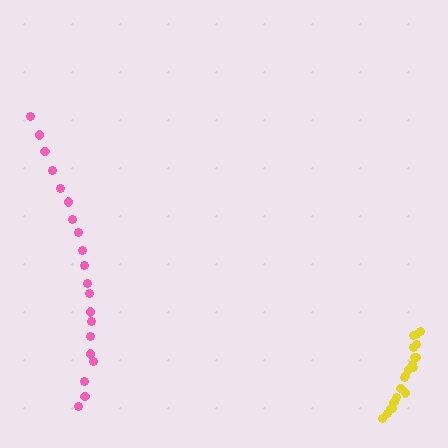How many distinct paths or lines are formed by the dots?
There are 2 distinct paths.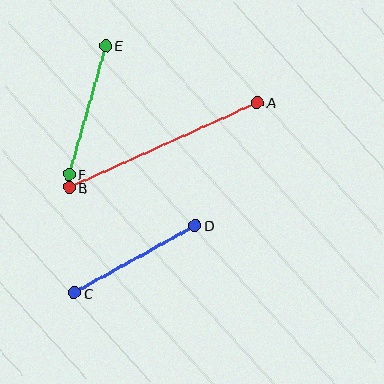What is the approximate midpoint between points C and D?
The midpoint is at approximately (135, 259) pixels.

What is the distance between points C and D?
The distance is approximately 138 pixels.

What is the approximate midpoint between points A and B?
The midpoint is at approximately (164, 145) pixels.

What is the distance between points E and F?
The distance is approximately 134 pixels.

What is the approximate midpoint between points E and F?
The midpoint is at approximately (87, 110) pixels.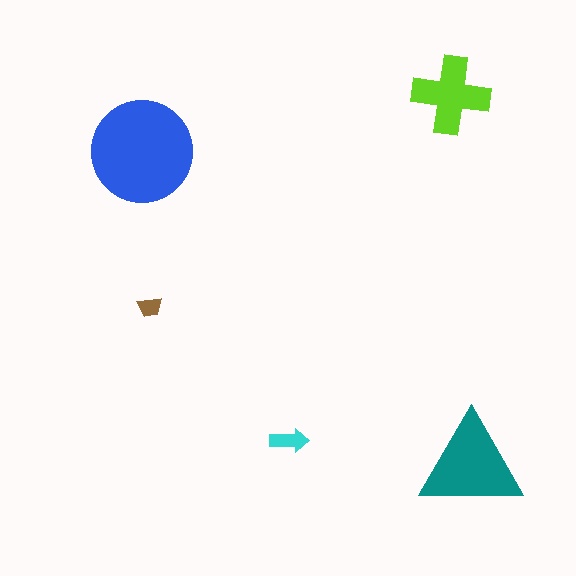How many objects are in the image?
There are 5 objects in the image.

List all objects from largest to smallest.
The blue circle, the teal triangle, the lime cross, the cyan arrow, the brown trapezoid.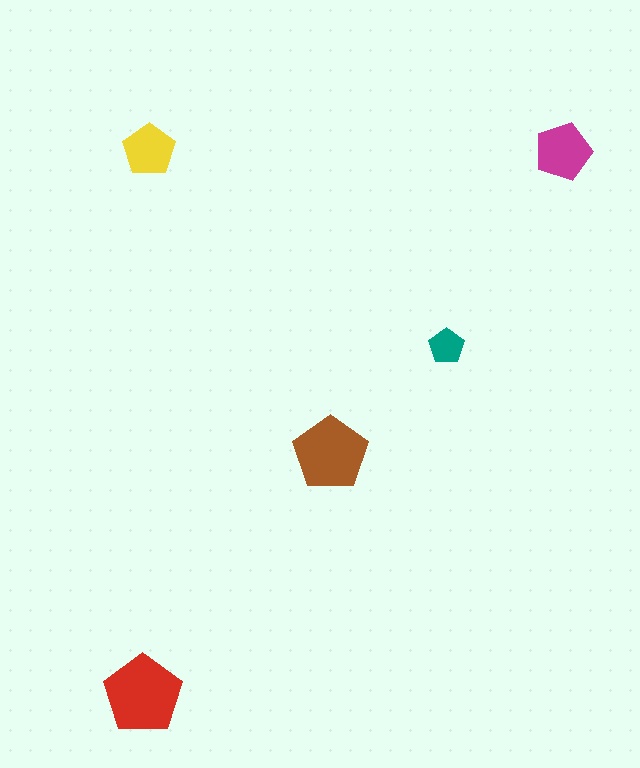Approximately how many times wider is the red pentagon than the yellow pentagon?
About 1.5 times wider.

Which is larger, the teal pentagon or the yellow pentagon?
The yellow one.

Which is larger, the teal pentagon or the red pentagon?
The red one.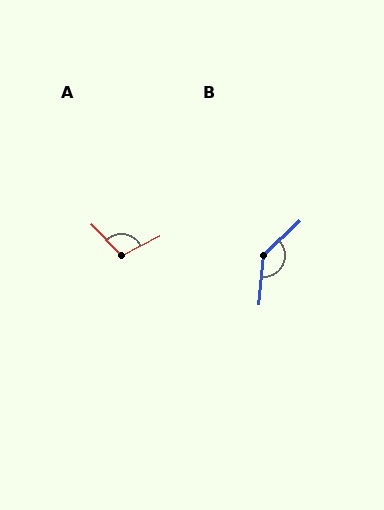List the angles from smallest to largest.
A (107°), B (139°).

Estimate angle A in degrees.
Approximately 107 degrees.